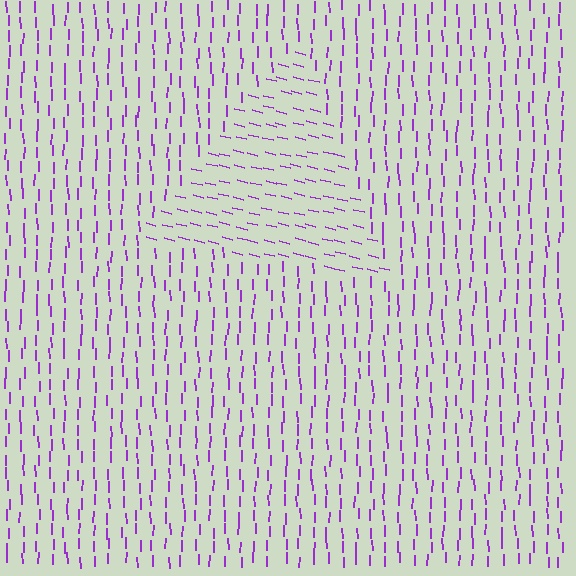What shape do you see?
I see a triangle.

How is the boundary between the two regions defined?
The boundary is defined purely by a change in line orientation (approximately 76 degrees difference). All lines are the same color and thickness.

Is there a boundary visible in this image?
Yes, there is a texture boundary formed by a change in line orientation.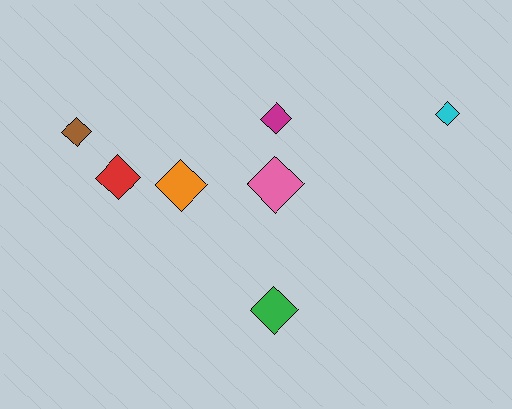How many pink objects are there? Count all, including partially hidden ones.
There is 1 pink object.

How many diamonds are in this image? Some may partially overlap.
There are 7 diamonds.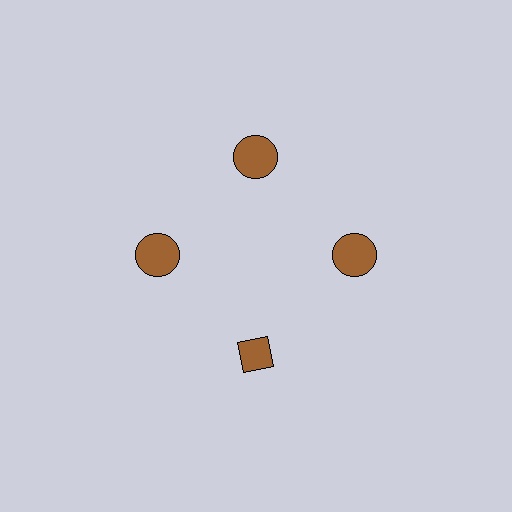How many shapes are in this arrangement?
There are 4 shapes arranged in a ring pattern.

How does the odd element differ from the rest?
It has a different shape: diamond instead of circle.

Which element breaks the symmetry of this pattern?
The brown diamond at roughly the 6 o'clock position breaks the symmetry. All other shapes are brown circles.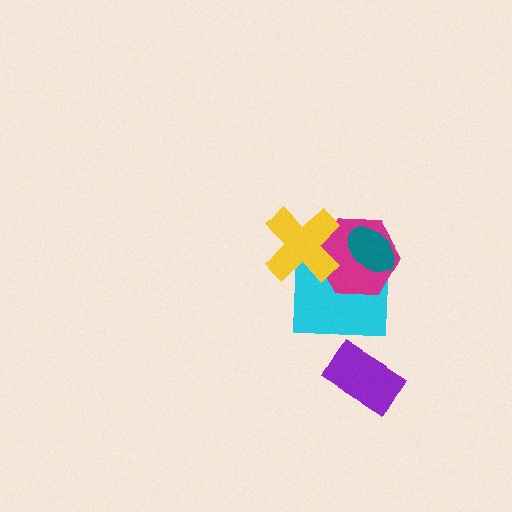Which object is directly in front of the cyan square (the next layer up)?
The magenta hexagon is directly in front of the cyan square.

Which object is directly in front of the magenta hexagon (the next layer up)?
The teal ellipse is directly in front of the magenta hexagon.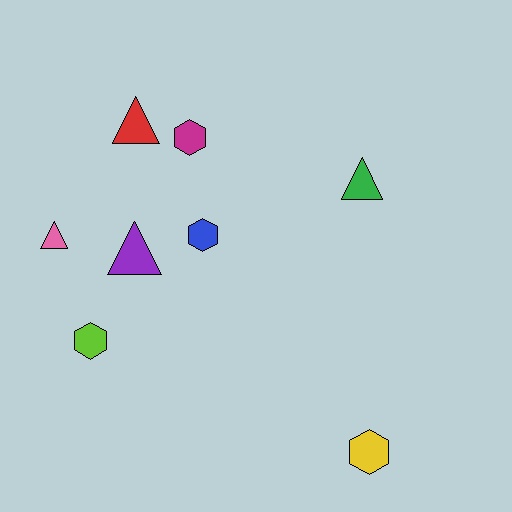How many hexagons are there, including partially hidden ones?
There are 4 hexagons.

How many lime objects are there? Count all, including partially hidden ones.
There is 1 lime object.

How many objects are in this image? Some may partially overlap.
There are 8 objects.